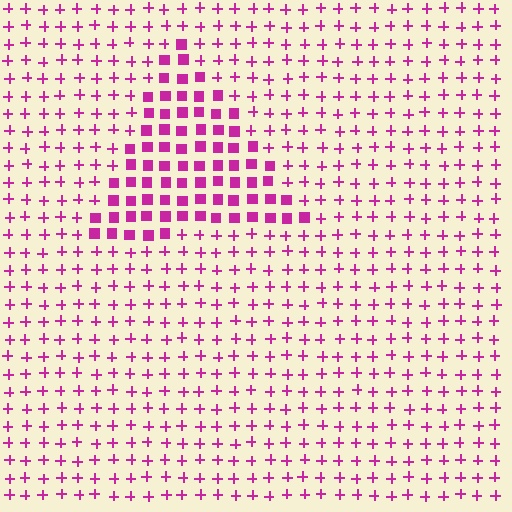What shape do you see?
I see a triangle.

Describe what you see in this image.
The image is filled with small magenta elements arranged in a uniform grid. A triangle-shaped region contains squares, while the surrounding area contains plus signs. The boundary is defined purely by the change in element shape.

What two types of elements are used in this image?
The image uses squares inside the triangle region and plus signs outside it.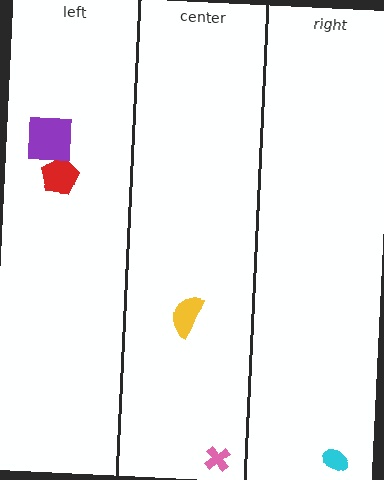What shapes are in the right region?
The cyan ellipse.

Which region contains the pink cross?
The center region.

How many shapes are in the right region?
1.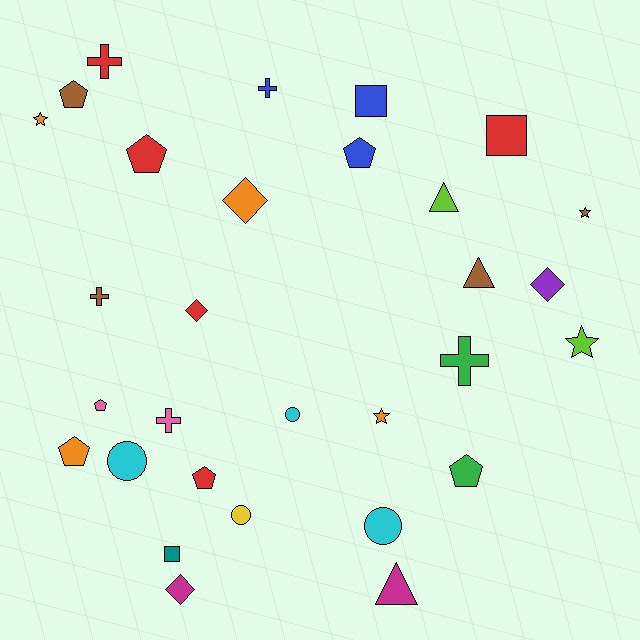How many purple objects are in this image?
There is 1 purple object.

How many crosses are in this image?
There are 5 crosses.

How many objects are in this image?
There are 30 objects.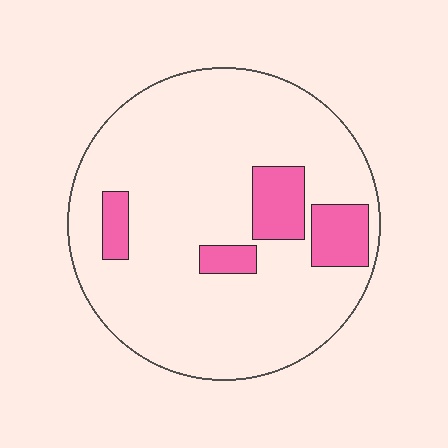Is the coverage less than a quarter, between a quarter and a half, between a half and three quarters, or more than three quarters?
Less than a quarter.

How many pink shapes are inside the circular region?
4.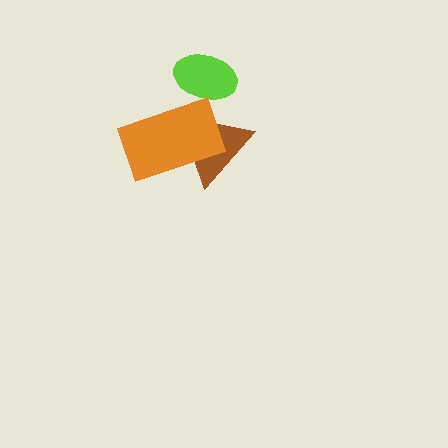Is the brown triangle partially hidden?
Yes, it is partially covered by another shape.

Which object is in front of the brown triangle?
The orange rectangle is in front of the brown triangle.